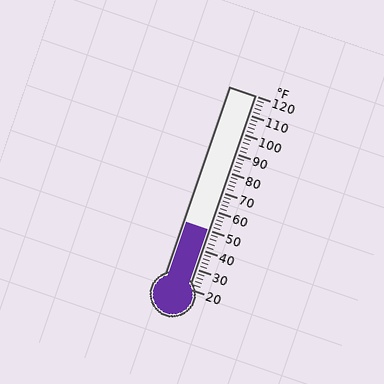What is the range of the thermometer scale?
The thermometer scale ranges from 20°F to 120°F.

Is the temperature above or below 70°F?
The temperature is below 70°F.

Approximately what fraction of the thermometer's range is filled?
The thermometer is filled to approximately 30% of its range.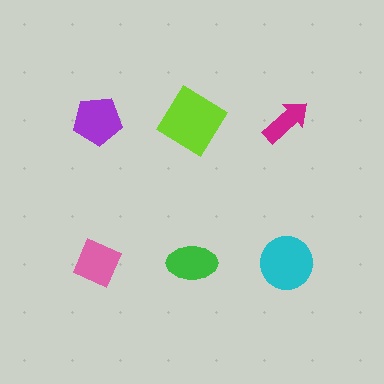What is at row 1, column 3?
A magenta arrow.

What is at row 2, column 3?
A cyan circle.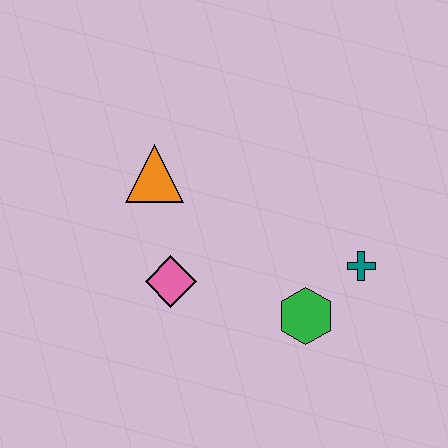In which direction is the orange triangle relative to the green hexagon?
The orange triangle is to the left of the green hexagon.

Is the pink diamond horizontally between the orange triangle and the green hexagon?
Yes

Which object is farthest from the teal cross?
The orange triangle is farthest from the teal cross.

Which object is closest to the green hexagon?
The teal cross is closest to the green hexagon.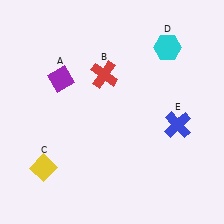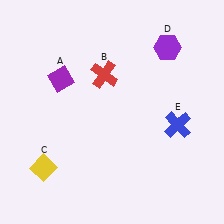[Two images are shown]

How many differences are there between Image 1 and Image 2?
There is 1 difference between the two images.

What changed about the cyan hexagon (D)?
In Image 1, D is cyan. In Image 2, it changed to purple.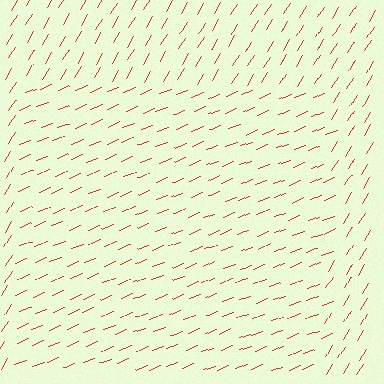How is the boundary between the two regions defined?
The boundary is defined purely by a change in line orientation (approximately 36 degrees difference). All lines are the same color and thickness.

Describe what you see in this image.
The image is filled with small red line segments. A rectangle region in the image has lines oriented differently from the surrounding lines, creating a visible texture boundary.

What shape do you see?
I see a rectangle.